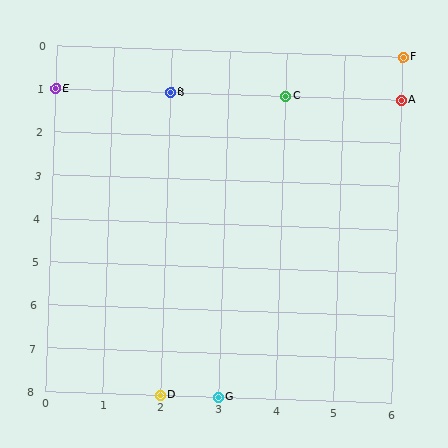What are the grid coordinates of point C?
Point C is at grid coordinates (4, 1).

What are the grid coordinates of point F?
Point F is at grid coordinates (6, 0).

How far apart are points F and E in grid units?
Points F and E are 6 columns and 1 row apart (about 6.1 grid units diagonally).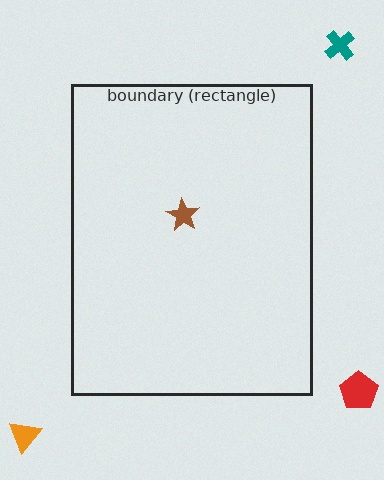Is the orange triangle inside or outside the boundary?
Outside.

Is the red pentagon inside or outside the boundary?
Outside.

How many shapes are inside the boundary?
1 inside, 3 outside.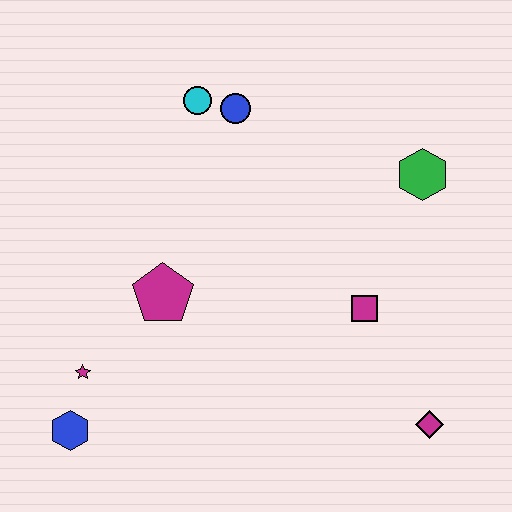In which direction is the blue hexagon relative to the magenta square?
The blue hexagon is to the left of the magenta square.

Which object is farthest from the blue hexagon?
The green hexagon is farthest from the blue hexagon.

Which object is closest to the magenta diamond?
The magenta square is closest to the magenta diamond.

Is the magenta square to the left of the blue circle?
No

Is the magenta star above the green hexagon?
No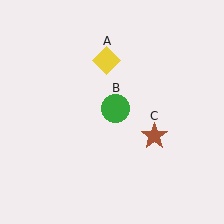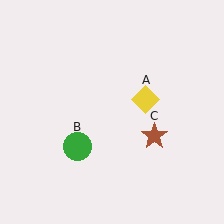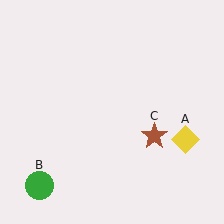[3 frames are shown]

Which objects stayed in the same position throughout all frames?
Brown star (object C) remained stationary.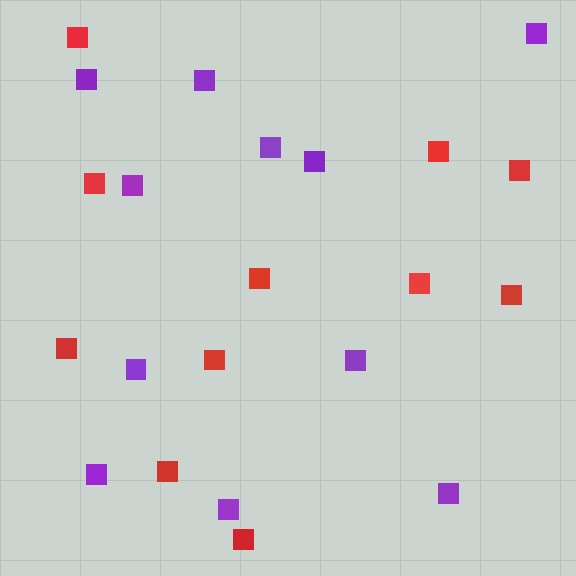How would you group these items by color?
There are 2 groups: one group of red squares (11) and one group of purple squares (11).